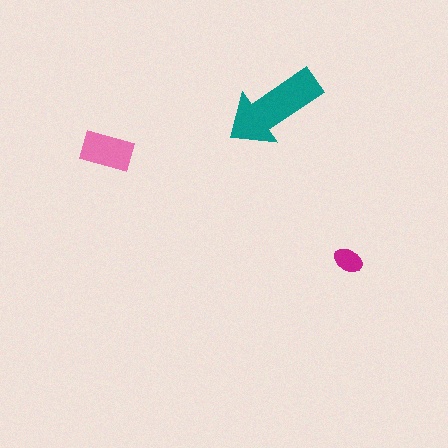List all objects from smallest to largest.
The magenta ellipse, the pink rectangle, the teal arrow.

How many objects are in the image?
There are 3 objects in the image.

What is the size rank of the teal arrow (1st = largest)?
1st.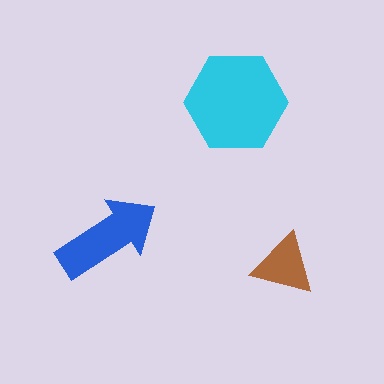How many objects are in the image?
There are 3 objects in the image.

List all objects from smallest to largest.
The brown triangle, the blue arrow, the cyan hexagon.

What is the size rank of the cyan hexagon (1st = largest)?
1st.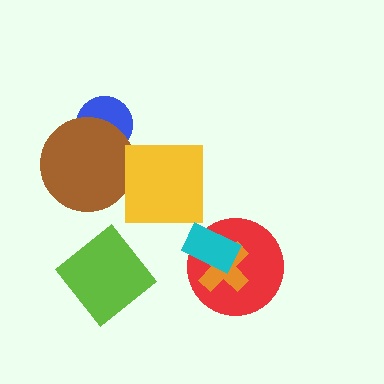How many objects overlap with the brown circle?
1 object overlaps with the brown circle.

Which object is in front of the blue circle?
The brown circle is in front of the blue circle.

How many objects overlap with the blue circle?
1 object overlaps with the blue circle.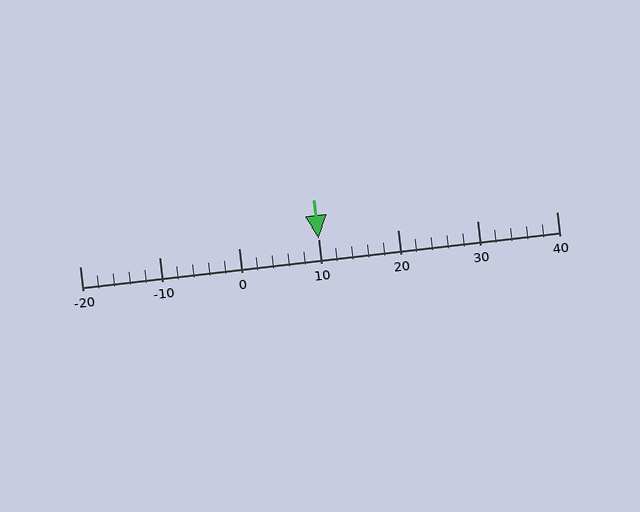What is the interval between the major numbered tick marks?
The major tick marks are spaced 10 units apart.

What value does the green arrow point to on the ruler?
The green arrow points to approximately 10.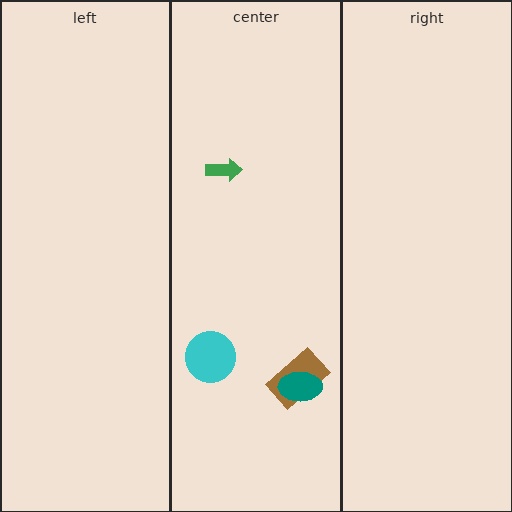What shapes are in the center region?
The brown rectangle, the green arrow, the teal ellipse, the cyan circle.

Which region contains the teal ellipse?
The center region.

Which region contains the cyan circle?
The center region.